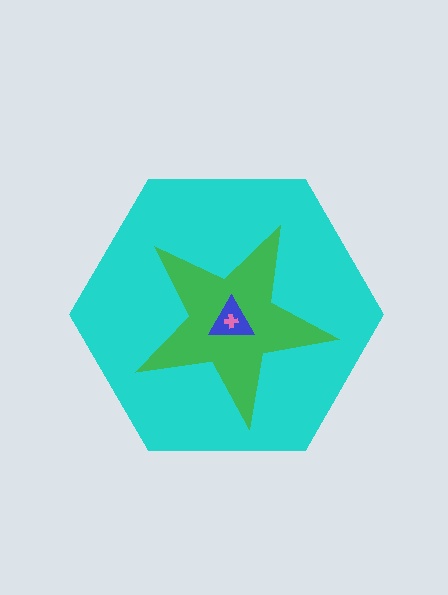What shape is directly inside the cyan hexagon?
The green star.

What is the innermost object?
The pink cross.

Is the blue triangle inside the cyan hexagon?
Yes.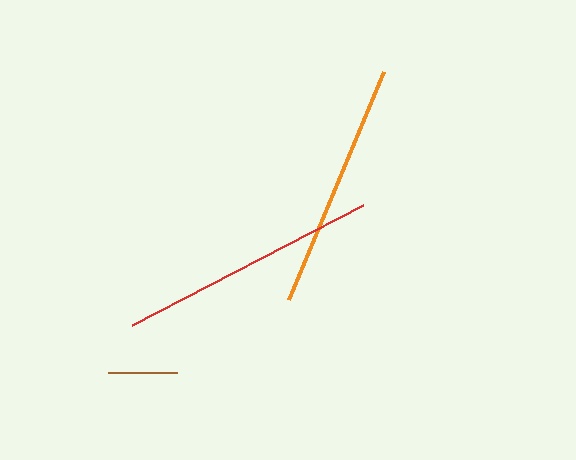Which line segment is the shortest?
The brown line is the shortest at approximately 69 pixels.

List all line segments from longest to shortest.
From longest to shortest: red, orange, brown.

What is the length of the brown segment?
The brown segment is approximately 69 pixels long.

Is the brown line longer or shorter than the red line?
The red line is longer than the brown line.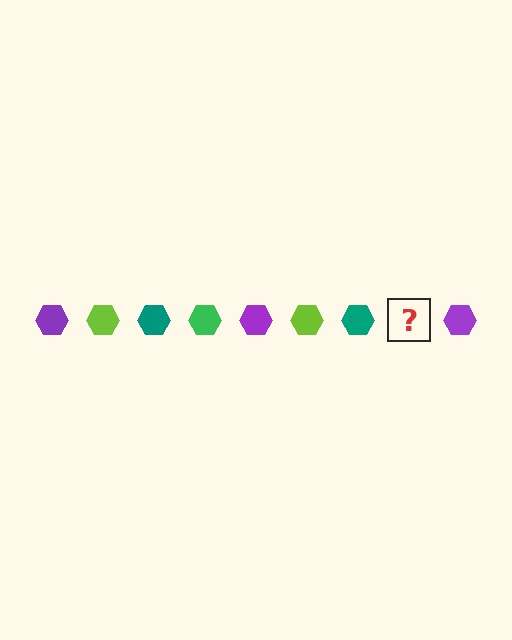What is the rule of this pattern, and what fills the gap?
The rule is that the pattern cycles through purple, lime, teal, green hexagons. The gap should be filled with a green hexagon.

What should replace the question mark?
The question mark should be replaced with a green hexagon.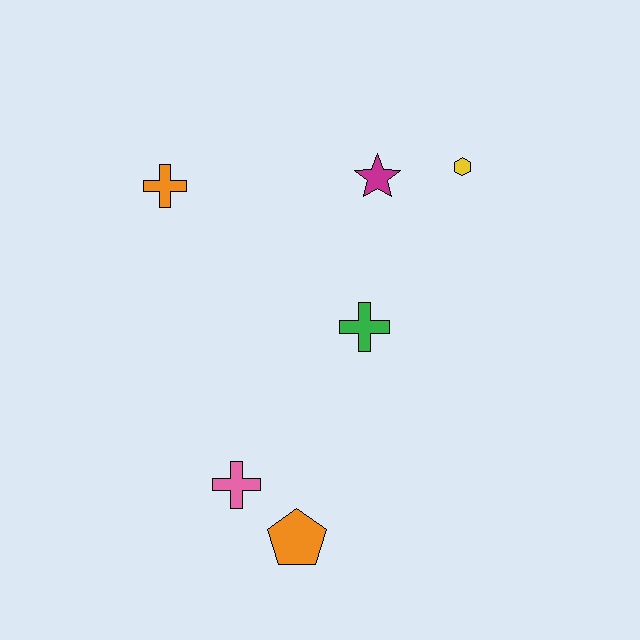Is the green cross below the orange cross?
Yes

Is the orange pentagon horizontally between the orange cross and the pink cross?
No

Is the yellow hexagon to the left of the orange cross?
No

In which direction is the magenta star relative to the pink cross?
The magenta star is above the pink cross.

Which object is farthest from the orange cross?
The orange pentagon is farthest from the orange cross.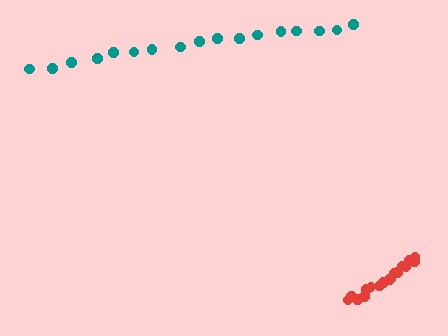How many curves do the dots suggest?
There are 2 distinct paths.